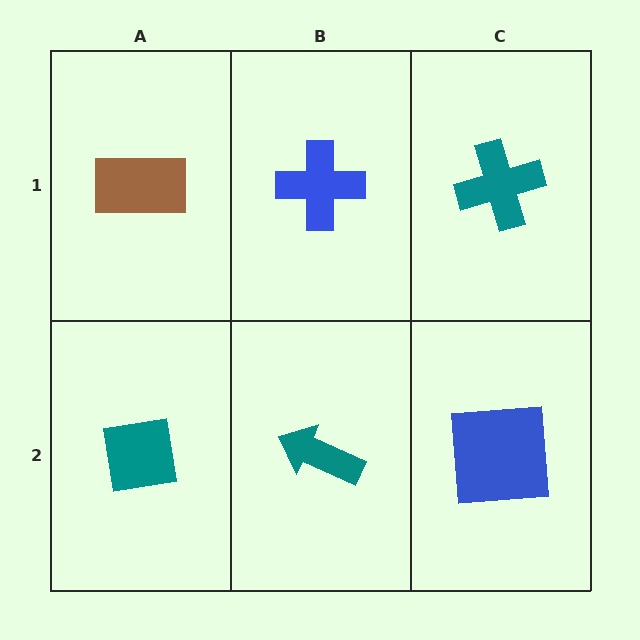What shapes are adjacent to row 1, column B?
A teal arrow (row 2, column B), a brown rectangle (row 1, column A), a teal cross (row 1, column C).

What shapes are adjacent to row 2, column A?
A brown rectangle (row 1, column A), a teal arrow (row 2, column B).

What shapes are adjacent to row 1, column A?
A teal square (row 2, column A), a blue cross (row 1, column B).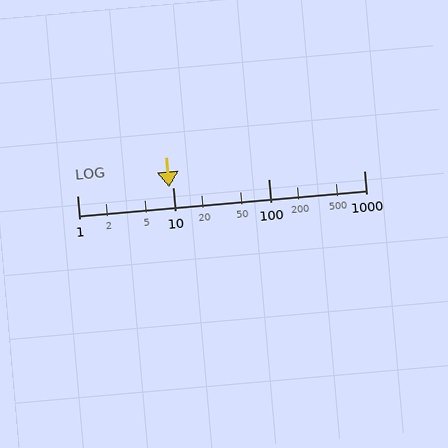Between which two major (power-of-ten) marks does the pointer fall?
The pointer is between 1 and 10.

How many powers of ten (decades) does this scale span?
The scale spans 3 decades, from 1 to 1000.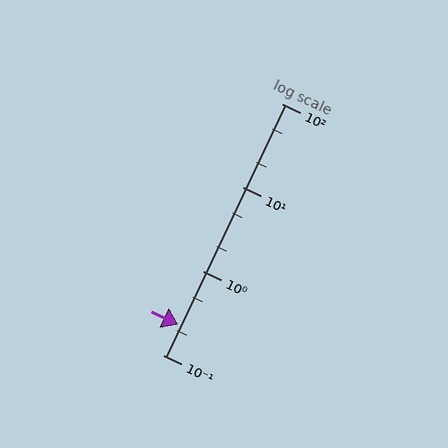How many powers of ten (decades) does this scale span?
The scale spans 3 decades, from 0.1 to 100.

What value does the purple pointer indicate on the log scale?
The pointer indicates approximately 0.23.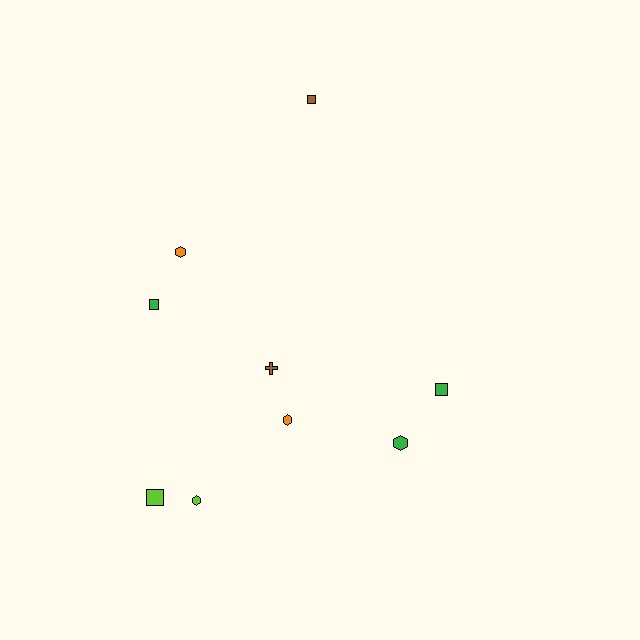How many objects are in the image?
There are 9 objects.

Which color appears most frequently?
Green, with 3 objects.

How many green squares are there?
There are 2 green squares.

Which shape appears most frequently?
Hexagon, with 4 objects.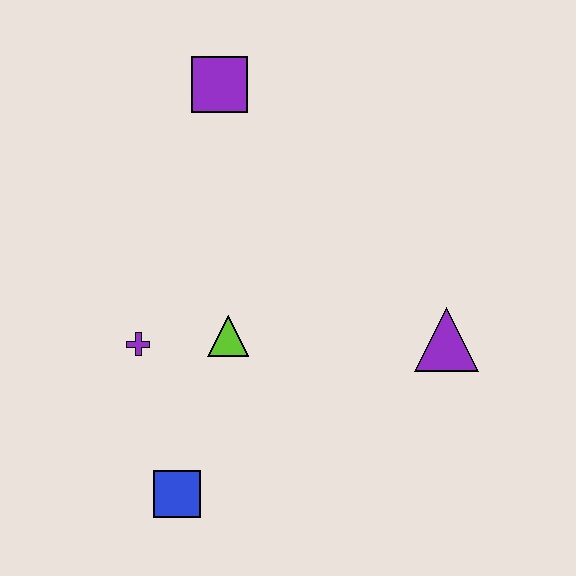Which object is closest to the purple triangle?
The lime triangle is closest to the purple triangle.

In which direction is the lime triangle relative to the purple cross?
The lime triangle is to the right of the purple cross.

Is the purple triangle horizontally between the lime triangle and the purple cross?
No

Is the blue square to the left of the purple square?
Yes